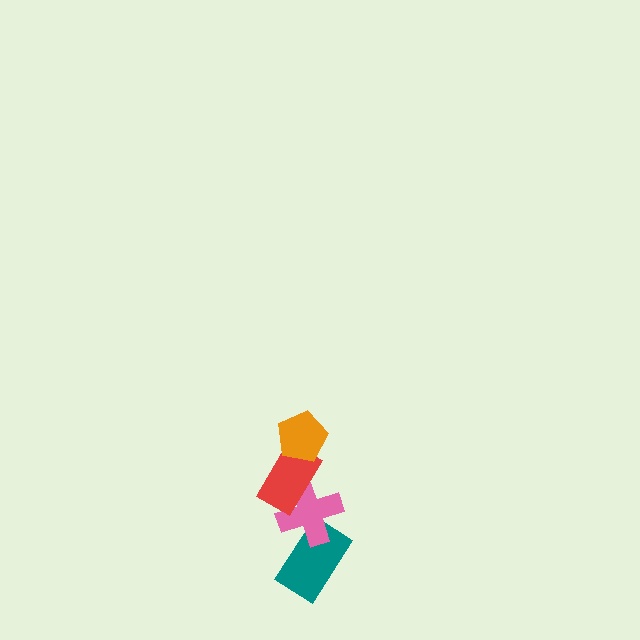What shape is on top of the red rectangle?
The orange pentagon is on top of the red rectangle.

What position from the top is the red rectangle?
The red rectangle is 2nd from the top.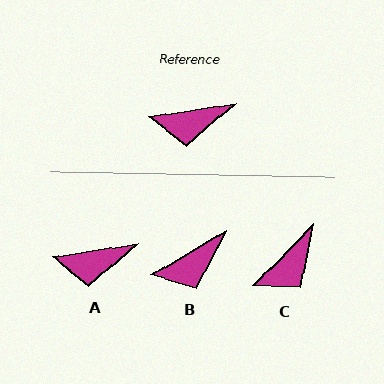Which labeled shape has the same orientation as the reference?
A.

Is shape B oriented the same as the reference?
No, it is off by about 22 degrees.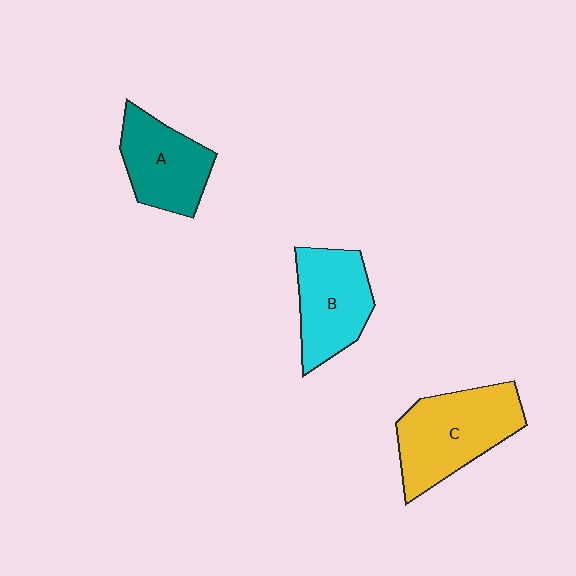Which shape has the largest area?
Shape C (yellow).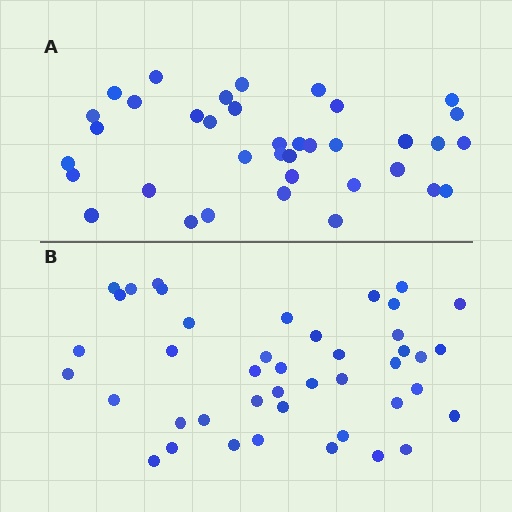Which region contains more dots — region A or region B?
Region B (the bottom region) has more dots.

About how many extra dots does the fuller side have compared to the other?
Region B has about 6 more dots than region A.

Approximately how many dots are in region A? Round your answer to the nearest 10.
About 40 dots. (The exact count is 37, which rounds to 40.)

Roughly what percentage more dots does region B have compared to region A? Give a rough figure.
About 15% more.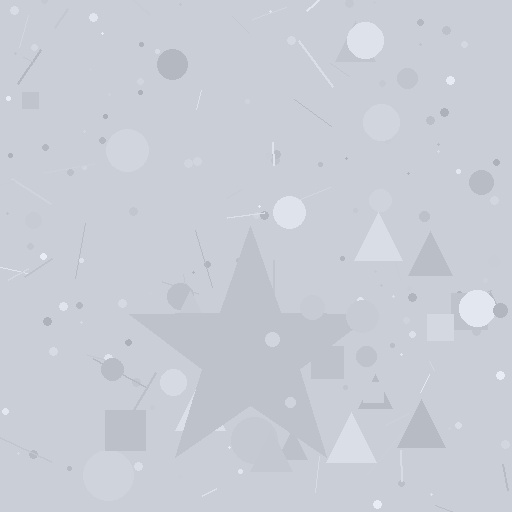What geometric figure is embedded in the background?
A star is embedded in the background.